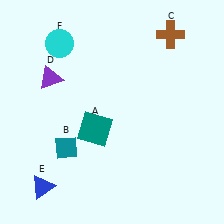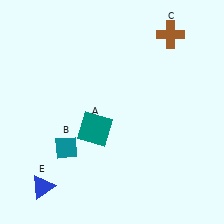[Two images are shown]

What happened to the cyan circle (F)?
The cyan circle (F) was removed in Image 2. It was in the top-left area of Image 1.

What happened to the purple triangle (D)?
The purple triangle (D) was removed in Image 2. It was in the top-left area of Image 1.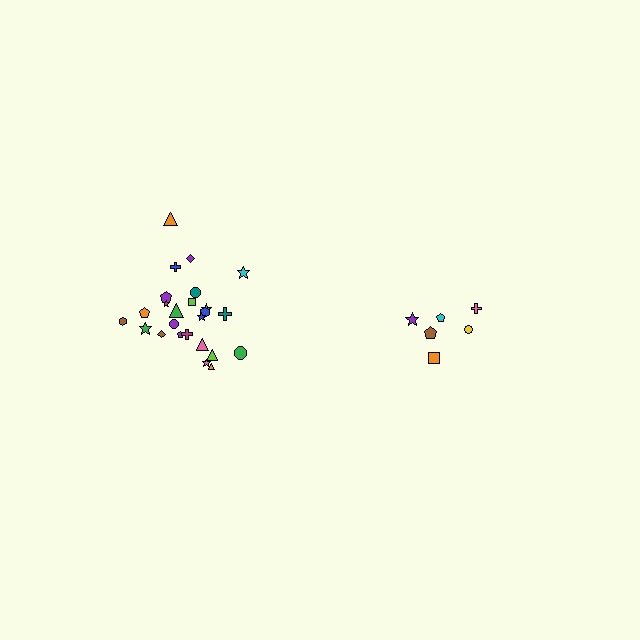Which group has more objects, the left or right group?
The left group.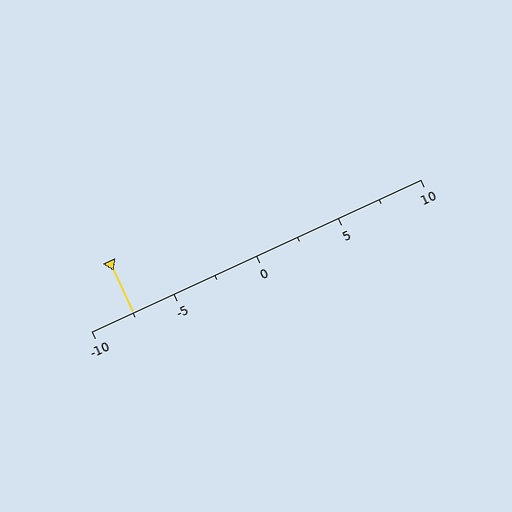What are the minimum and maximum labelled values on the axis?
The axis runs from -10 to 10.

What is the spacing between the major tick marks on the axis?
The major ticks are spaced 5 apart.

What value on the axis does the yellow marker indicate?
The marker indicates approximately -7.5.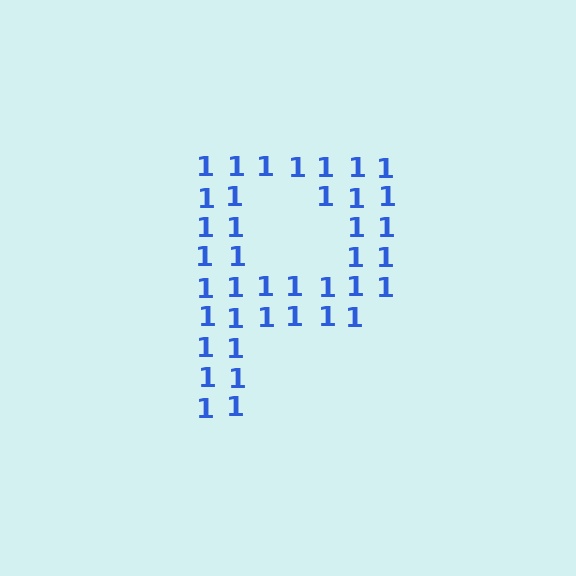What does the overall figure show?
The overall figure shows the letter P.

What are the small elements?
The small elements are digit 1's.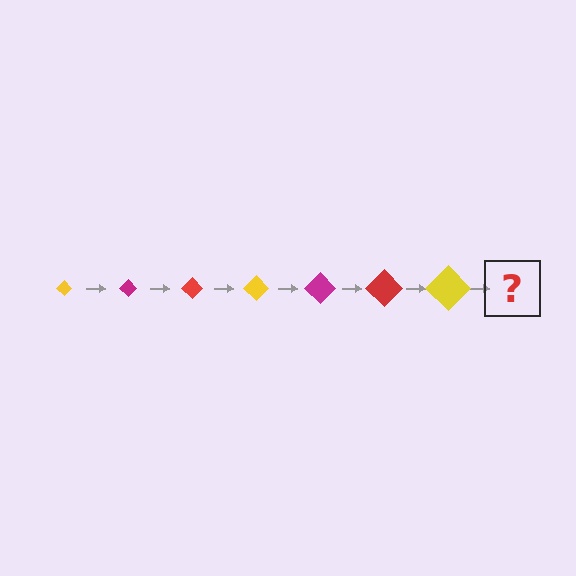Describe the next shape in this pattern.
It should be a magenta diamond, larger than the previous one.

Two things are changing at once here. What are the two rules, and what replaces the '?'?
The two rules are that the diamond grows larger each step and the color cycles through yellow, magenta, and red. The '?' should be a magenta diamond, larger than the previous one.